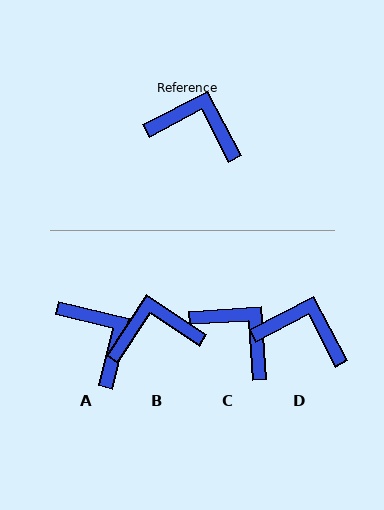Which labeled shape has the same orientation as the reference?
D.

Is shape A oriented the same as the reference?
No, it is off by about 41 degrees.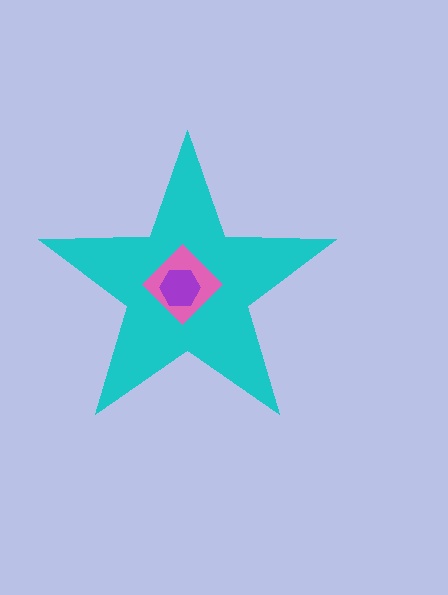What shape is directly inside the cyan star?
The pink diamond.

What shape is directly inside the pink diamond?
The purple hexagon.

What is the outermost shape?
The cyan star.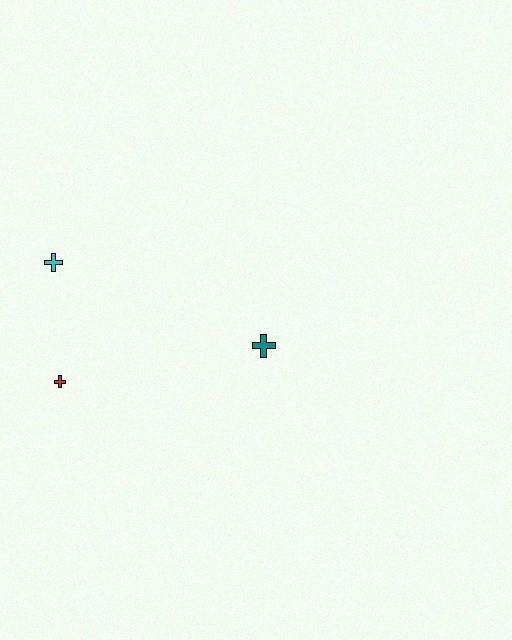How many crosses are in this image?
There are 3 crosses.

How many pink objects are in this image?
There are no pink objects.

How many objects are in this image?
There are 3 objects.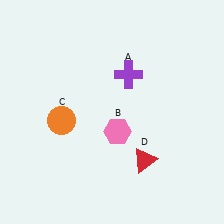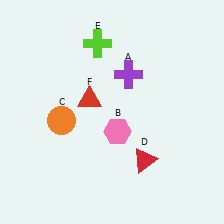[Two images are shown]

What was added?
A lime cross (E), a red triangle (F) were added in Image 2.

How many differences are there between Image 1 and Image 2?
There are 2 differences between the two images.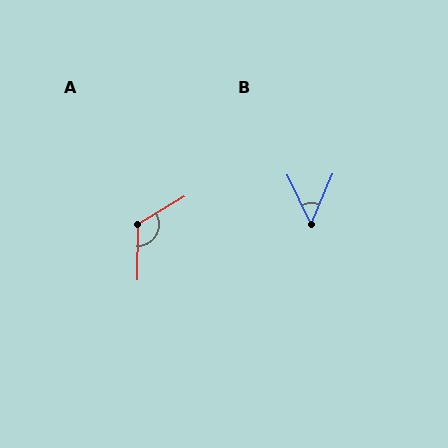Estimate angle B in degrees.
Approximately 49 degrees.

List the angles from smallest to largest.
B (49°), A (122°).